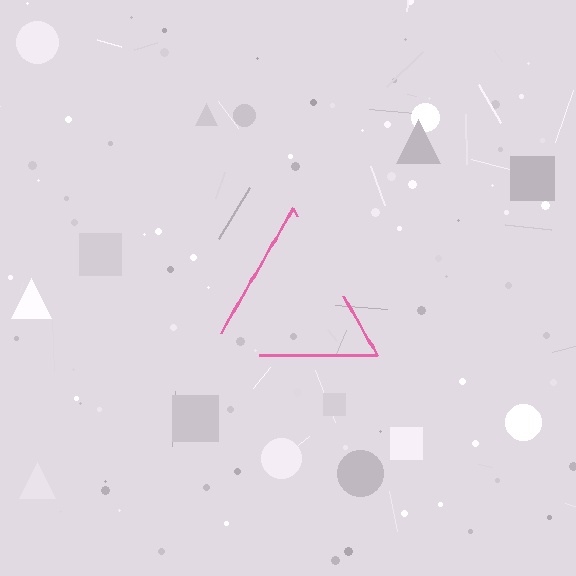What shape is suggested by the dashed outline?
The dashed outline suggests a triangle.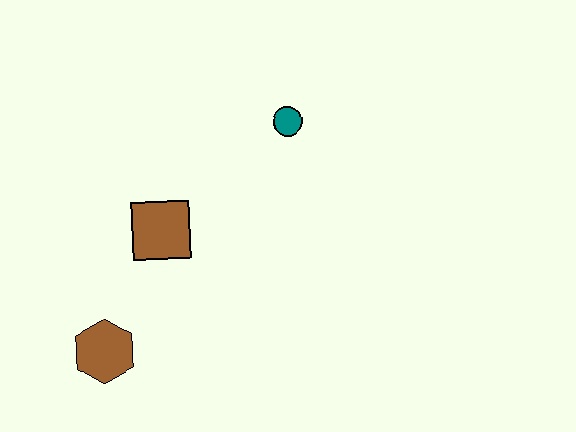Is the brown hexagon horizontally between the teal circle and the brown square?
No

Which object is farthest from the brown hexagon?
The teal circle is farthest from the brown hexagon.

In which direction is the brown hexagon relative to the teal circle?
The brown hexagon is below the teal circle.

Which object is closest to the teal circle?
The brown square is closest to the teal circle.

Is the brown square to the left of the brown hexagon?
No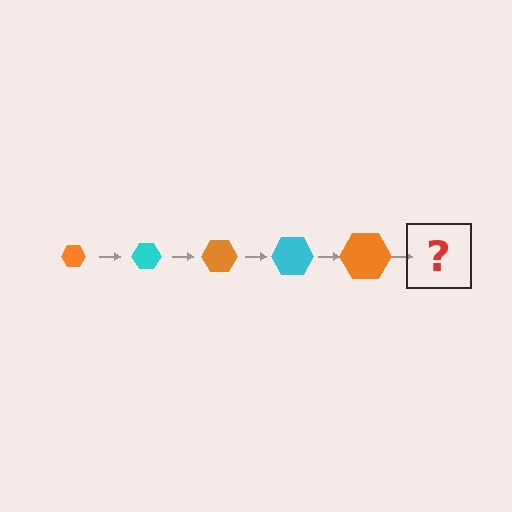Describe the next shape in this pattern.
It should be a cyan hexagon, larger than the previous one.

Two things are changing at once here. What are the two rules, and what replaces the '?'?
The two rules are that the hexagon grows larger each step and the color cycles through orange and cyan. The '?' should be a cyan hexagon, larger than the previous one.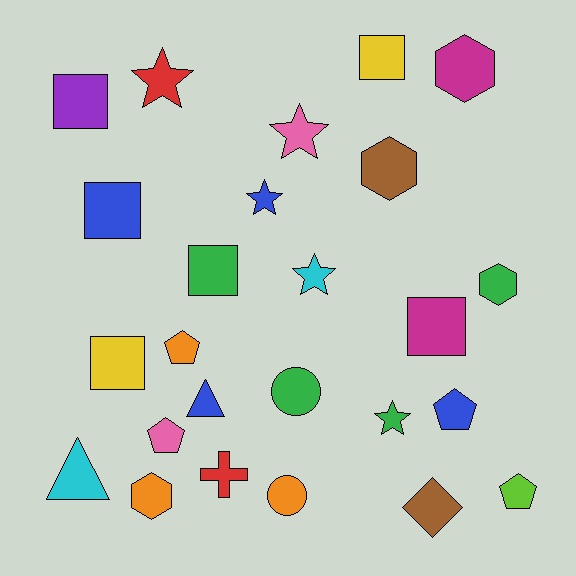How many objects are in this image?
There are 25 objects.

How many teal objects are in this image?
There are no teal objects.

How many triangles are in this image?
There are 2 triangles.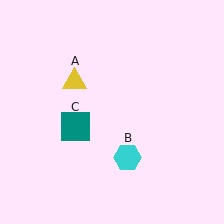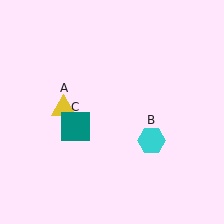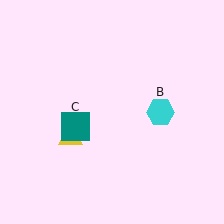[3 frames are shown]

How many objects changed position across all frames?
2 objects changed position: yellow triangle (object A), cyan hexagon (object B).